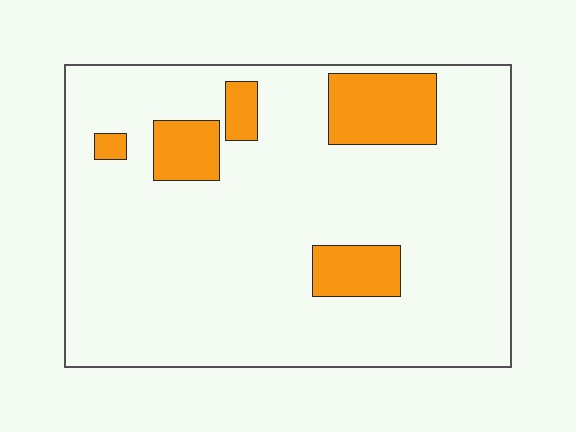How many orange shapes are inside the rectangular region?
5.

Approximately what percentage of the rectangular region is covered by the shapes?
Approximately 15%.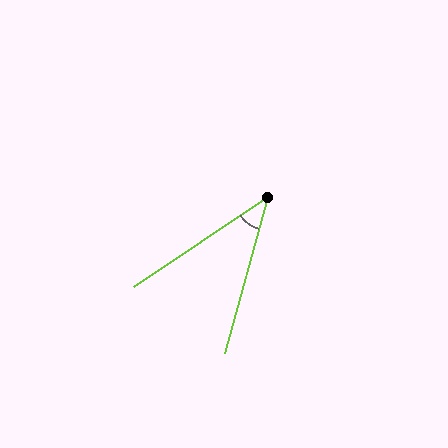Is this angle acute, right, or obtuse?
It is acute.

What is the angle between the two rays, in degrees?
Approximately 41 degrees.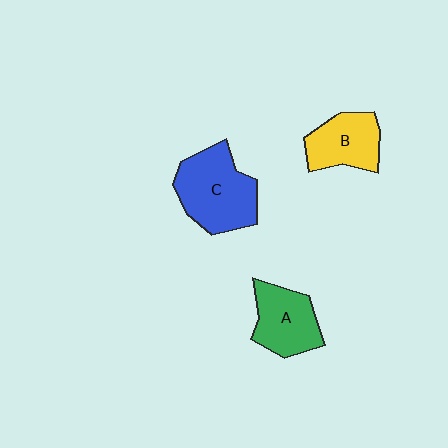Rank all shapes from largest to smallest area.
From largest to smallest: C (blue), A (green), B (yellow).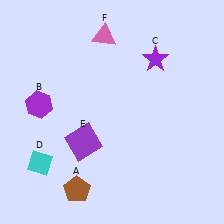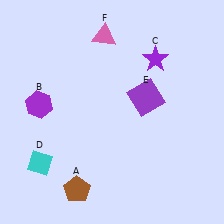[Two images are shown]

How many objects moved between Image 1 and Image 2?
1 object moved between the two images.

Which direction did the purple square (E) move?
The purple square (E) moved right.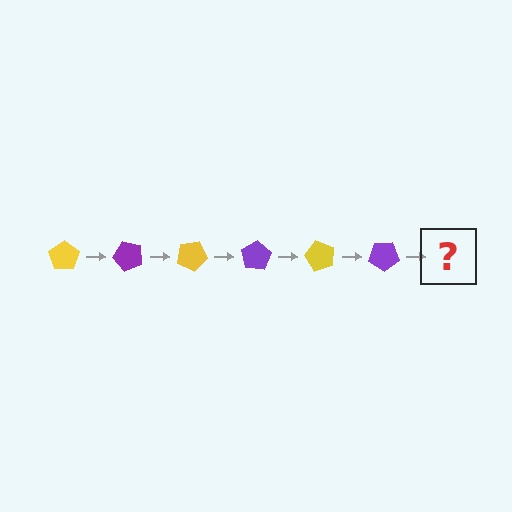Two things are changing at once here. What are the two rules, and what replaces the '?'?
The two rules are that it rotates 50 degrees each step and the color cycles through yellow and purple. The '?' should be a yellow pentagon, rotated 300 degrees from the start.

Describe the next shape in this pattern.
It should be a yellow pentagon, rotated 300 degrees from the start.